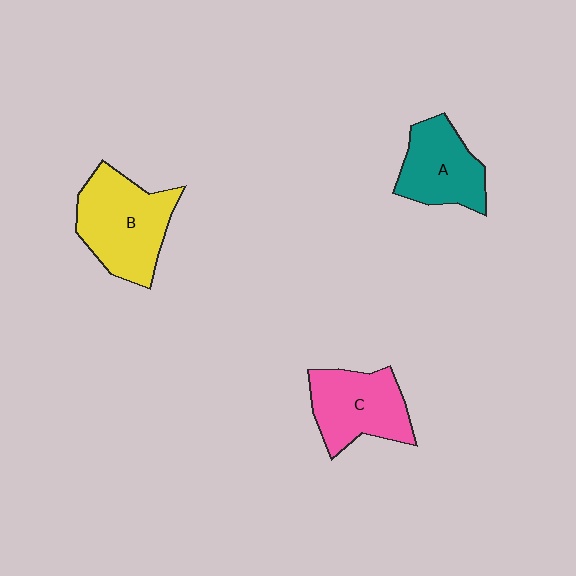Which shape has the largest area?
Shape B (yellow).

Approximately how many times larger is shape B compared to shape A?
Approximately 1.3 times.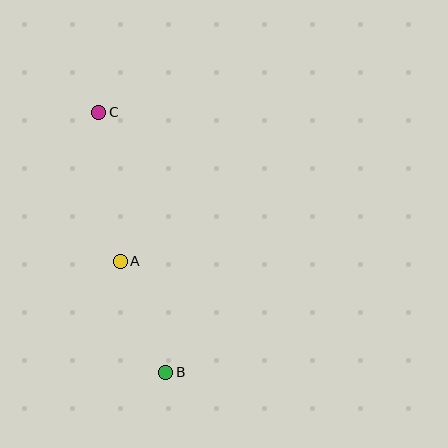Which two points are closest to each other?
Points A and B are closest to each other.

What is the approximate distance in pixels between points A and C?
The distance between A and C is approximately 150 pixels.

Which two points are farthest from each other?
Points B and C are farthest from each other.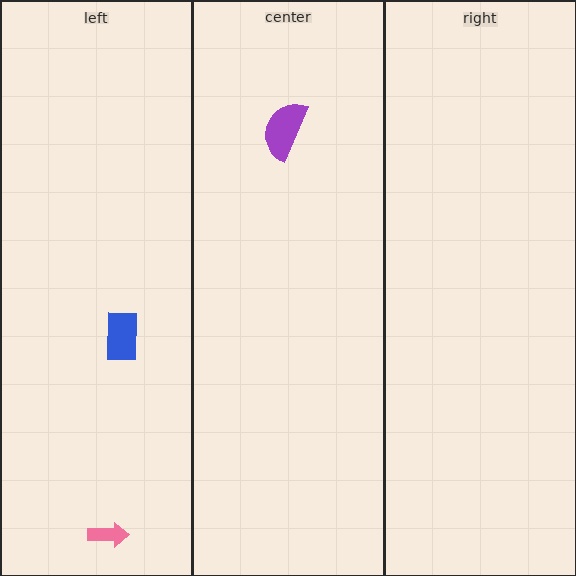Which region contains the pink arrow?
The left region.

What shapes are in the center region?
The purple semicircle.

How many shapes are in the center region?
1.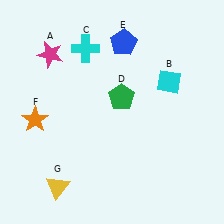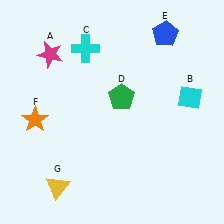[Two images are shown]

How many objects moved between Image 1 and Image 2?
2 objects moved between the two images.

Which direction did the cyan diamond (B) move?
The cyan diamond (B) moved right.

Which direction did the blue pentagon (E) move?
The blue pentagon (E) moved right.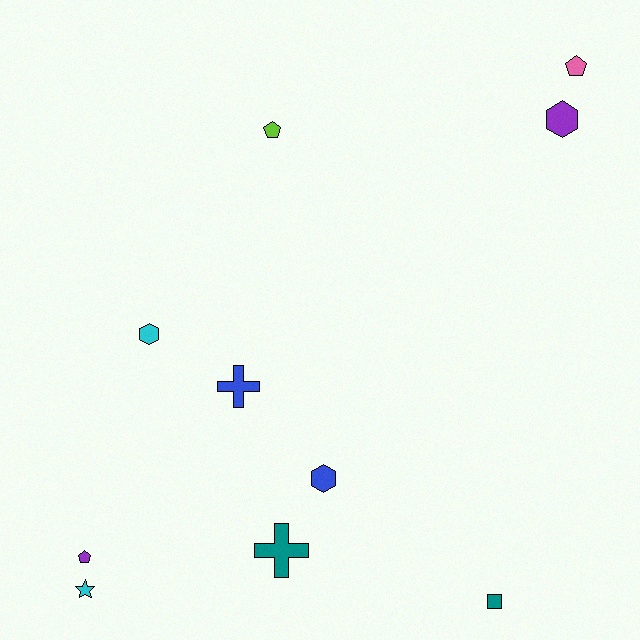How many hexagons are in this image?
There are 3 hexagons.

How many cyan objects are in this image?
There are 2 cyan objects.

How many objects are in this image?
There are 10 objects.